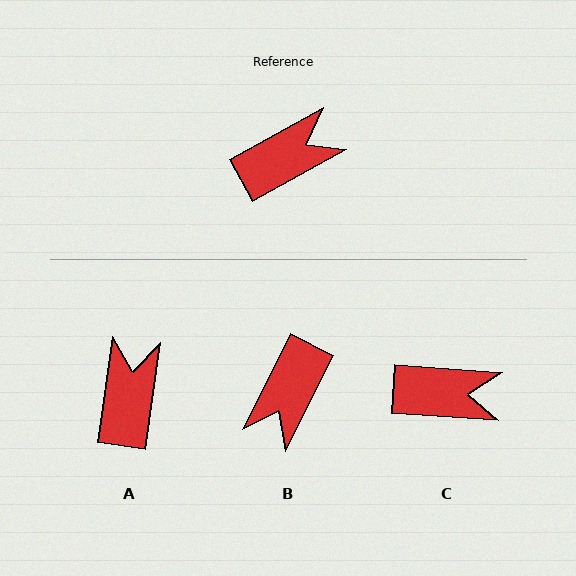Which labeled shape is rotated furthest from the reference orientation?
B, about 146 degrees away.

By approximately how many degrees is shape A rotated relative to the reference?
Approximately 53 degrees counter-clockwise.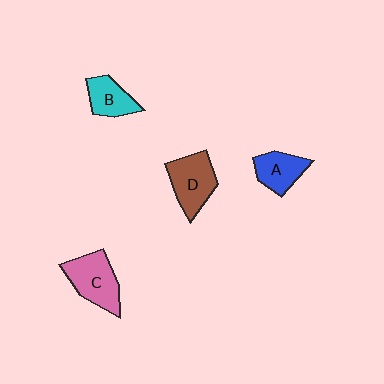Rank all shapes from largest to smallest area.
From largest to smallest: C (pink), D (brown), A (blue), B (cyan).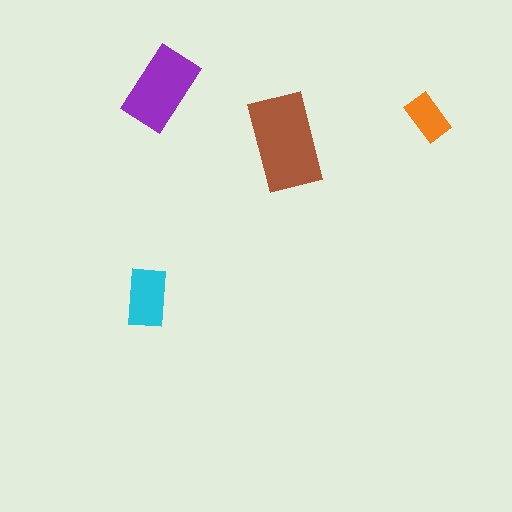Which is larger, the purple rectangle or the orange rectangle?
The purple one.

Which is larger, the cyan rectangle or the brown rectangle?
The brown one.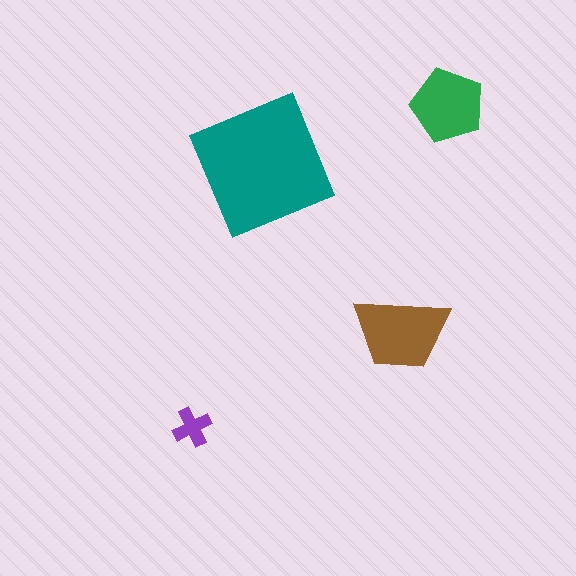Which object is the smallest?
The purple cross.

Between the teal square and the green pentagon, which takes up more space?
The teal square.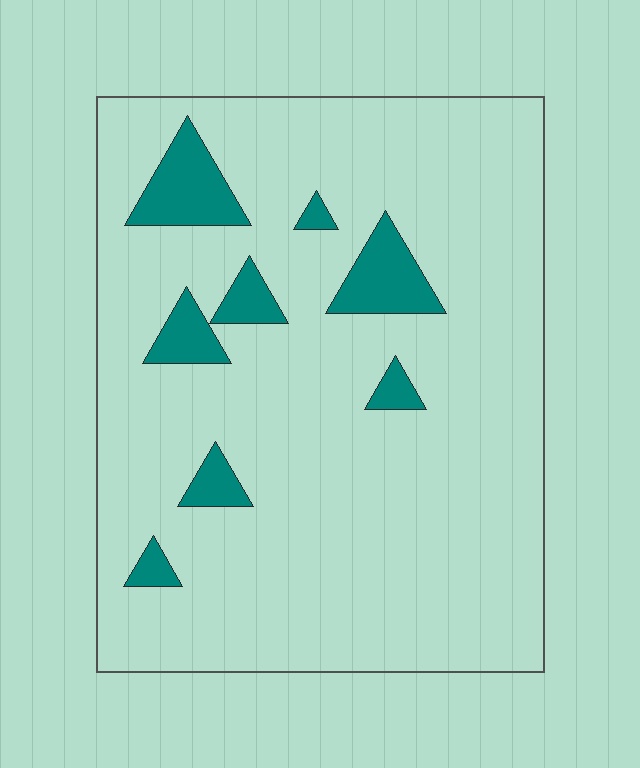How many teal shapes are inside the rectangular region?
8.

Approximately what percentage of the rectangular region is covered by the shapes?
Approximately 10%.